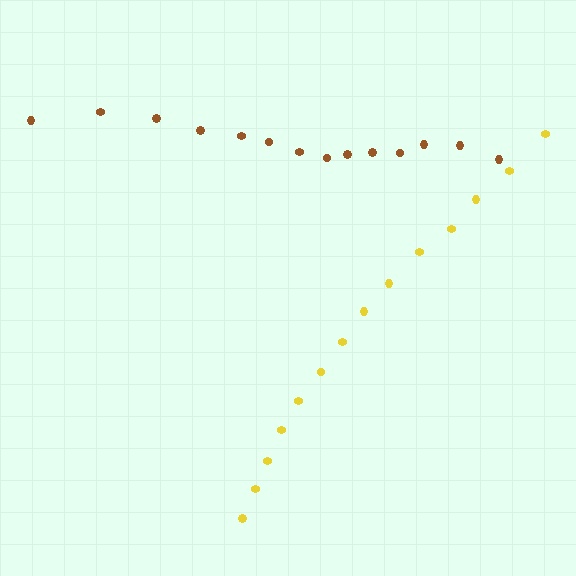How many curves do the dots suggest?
There are 2 distinct paths.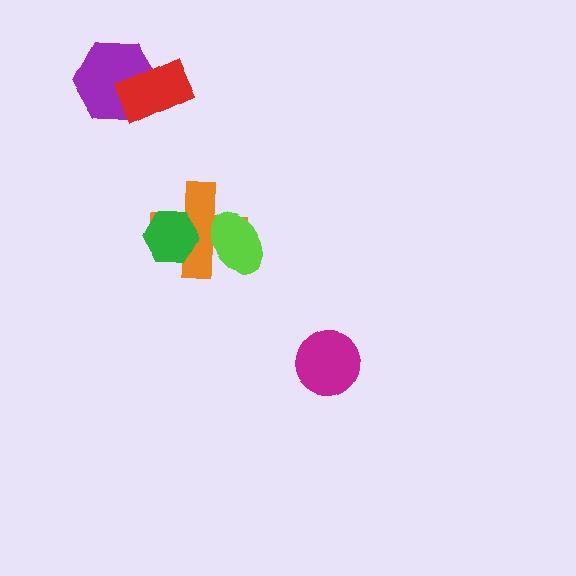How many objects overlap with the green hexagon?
1 object overlaps with the green hexagon.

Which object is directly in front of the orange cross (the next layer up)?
The lime ellipse is directly in front of the orange cross.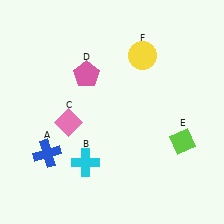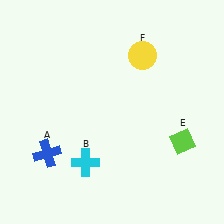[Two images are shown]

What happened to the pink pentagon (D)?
The pink pentagon (D) was removed in Image 2. It was in the top-left area of Image 1.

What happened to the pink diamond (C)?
The pink diamond (C) was removed in Image 2. It was in the bottom-left area of Image 1.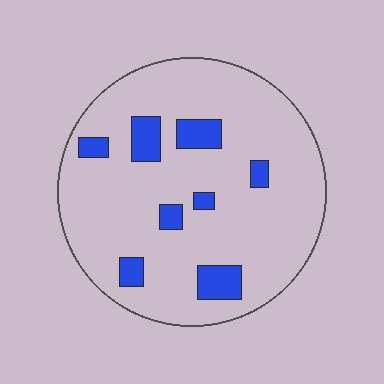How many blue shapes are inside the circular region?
8.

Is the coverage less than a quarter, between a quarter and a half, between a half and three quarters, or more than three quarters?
Less than a quarter.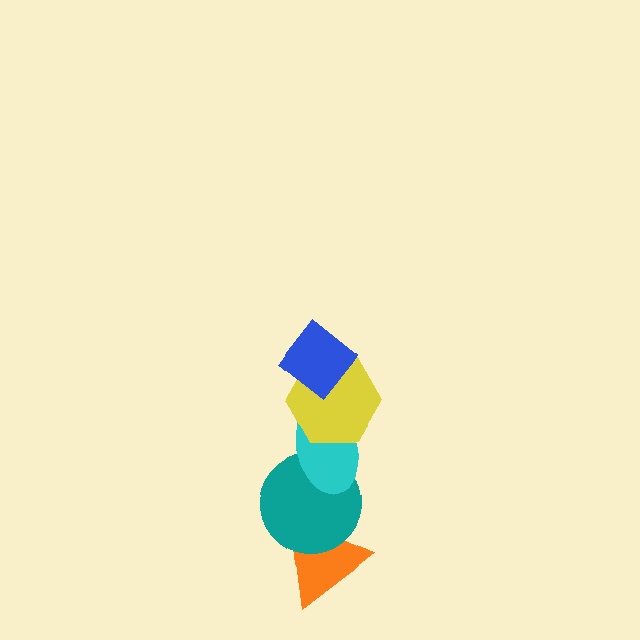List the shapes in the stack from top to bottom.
From top to bottom: the blue diamond, the yellow hexagon, the cyan ellipse, the teal circle, the orange triangle.